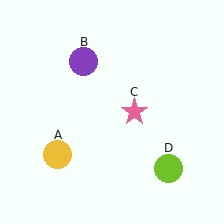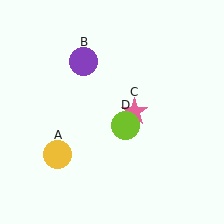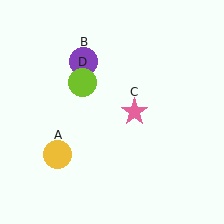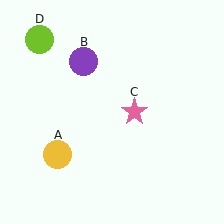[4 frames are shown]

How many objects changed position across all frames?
1 object changed position: lime circle (object D).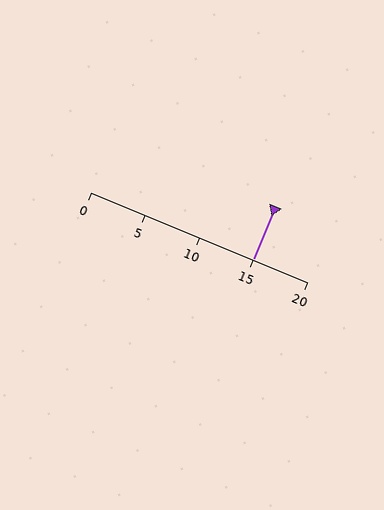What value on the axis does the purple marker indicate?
The marker indicates approximately 15.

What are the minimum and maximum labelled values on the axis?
The axis runs from 0 to 20.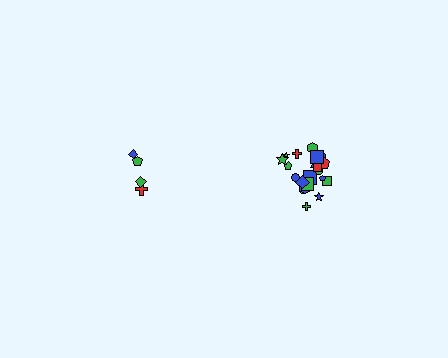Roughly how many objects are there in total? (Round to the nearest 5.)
Roughly 25 objects in total.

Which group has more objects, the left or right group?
The right group.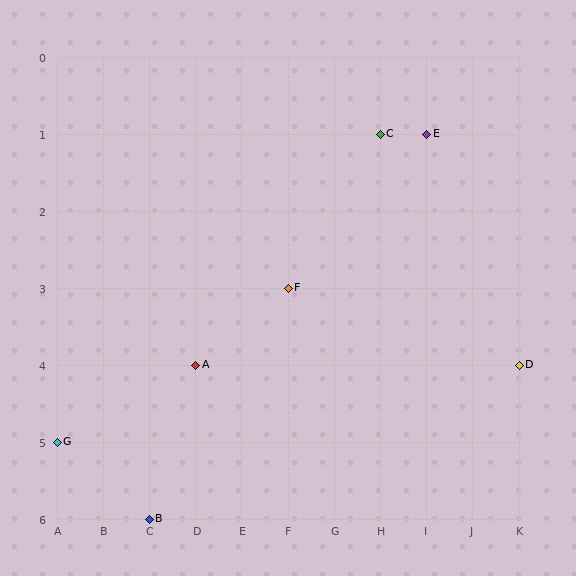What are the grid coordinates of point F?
Point F is at grid coordinates (F, 3).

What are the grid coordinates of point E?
Point E is at grid coordinates (I, 1).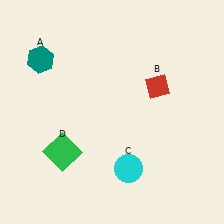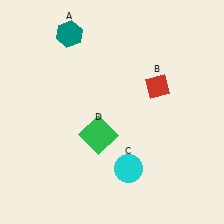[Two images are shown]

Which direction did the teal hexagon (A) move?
The teal hexagon (A) moved right.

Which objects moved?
The objects that moved are: the teal hexagon (A), the green square (D).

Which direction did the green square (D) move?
The green square (D) moved right.